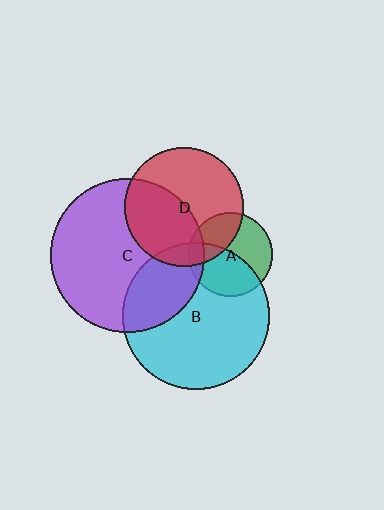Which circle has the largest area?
Circle C (purple).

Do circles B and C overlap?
Yes.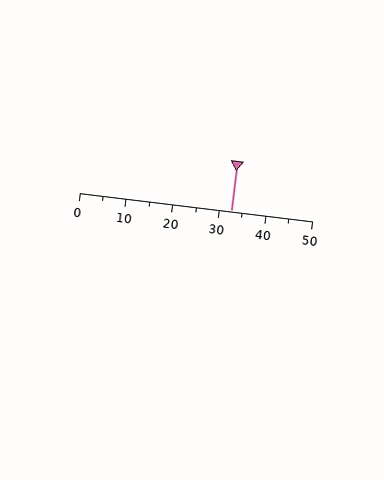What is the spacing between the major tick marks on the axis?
The major ticks are spaced 10 apart.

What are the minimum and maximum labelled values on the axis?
The axis runs from 0 to 50.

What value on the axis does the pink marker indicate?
The marker indicates approximately 32.5.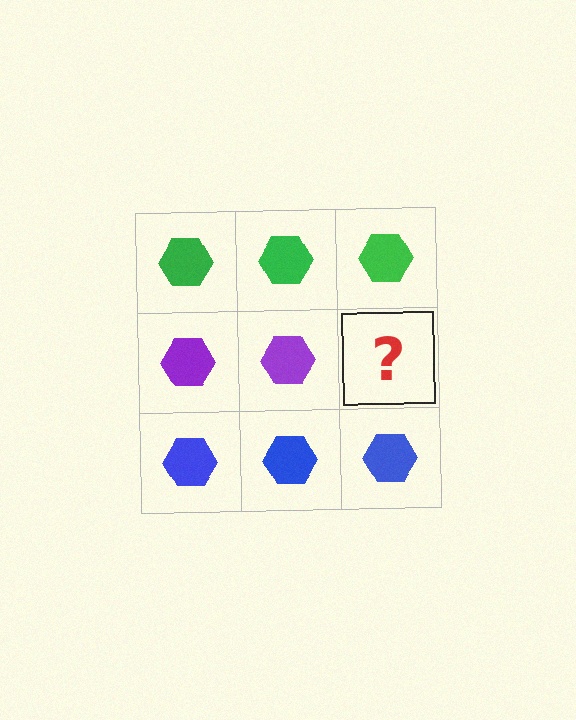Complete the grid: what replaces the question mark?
The question mark should be replaced with a purple hexagon.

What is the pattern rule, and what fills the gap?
The rule is that each row has a consistent color. The gap should be filled with a purple hexagon.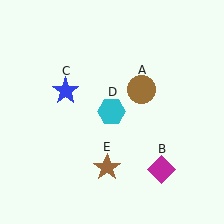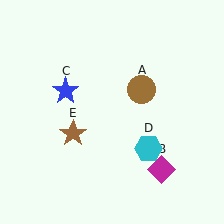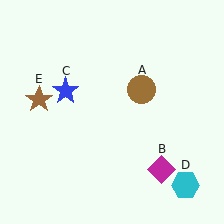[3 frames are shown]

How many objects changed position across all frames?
2 objects changed position: cyan hexagon (object D), brown star (object E).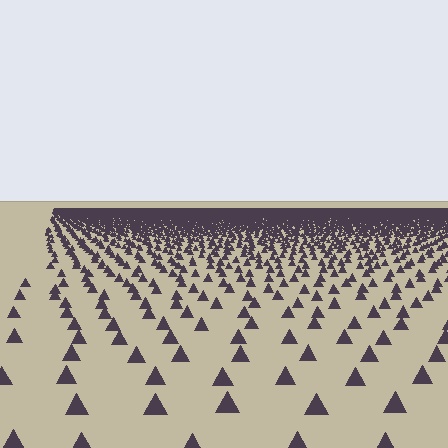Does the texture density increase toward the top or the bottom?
Density increases toward the top.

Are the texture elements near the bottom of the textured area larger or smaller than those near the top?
Larger. Near the bottom, elements are closer to the viewer and appear at a bigger on-screen size.